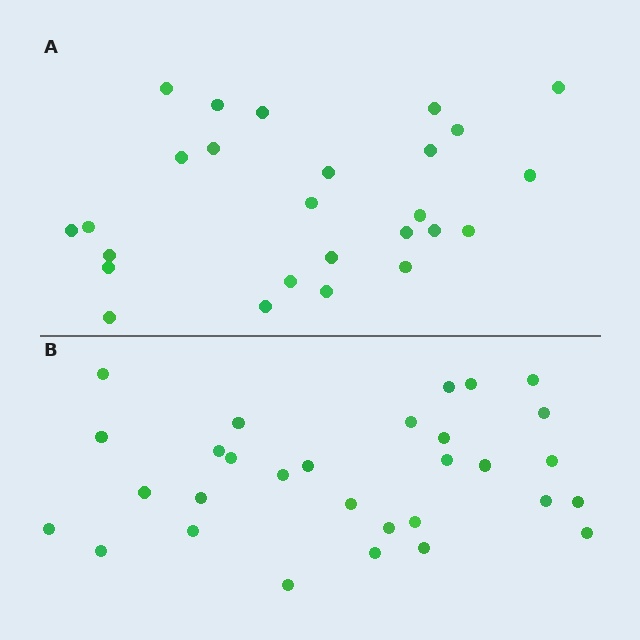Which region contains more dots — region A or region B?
Region B (the bottom region) has more dots.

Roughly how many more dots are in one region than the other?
Region B has about 4 more dots than region A.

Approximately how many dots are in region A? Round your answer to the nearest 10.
About 30 dots. (The exact count is 26, which rounds to 30.)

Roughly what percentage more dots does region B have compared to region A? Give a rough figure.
About 15% more.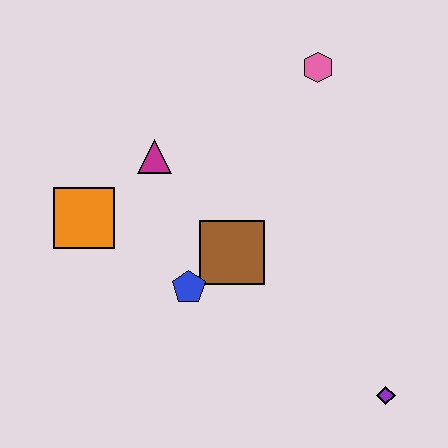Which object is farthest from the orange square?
The purple diamond is farthest from the orange square.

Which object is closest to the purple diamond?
The brown square is closest to the purple diamond.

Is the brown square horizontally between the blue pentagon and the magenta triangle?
No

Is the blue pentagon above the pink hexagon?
No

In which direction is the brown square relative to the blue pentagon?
The brown square is to the right of the blue pentagon.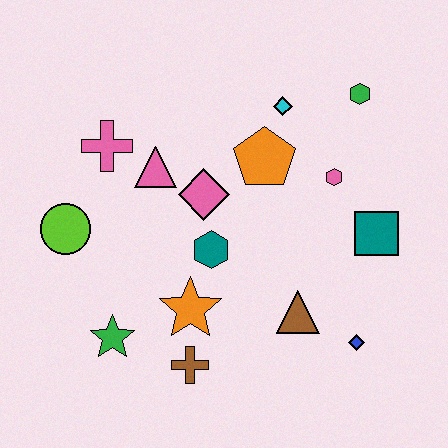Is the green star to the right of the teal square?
No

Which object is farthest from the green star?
The green hexagon is farthest from the green star.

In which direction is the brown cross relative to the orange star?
The brown cross is below the orange star.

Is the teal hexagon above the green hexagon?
No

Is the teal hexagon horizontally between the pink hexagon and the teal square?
No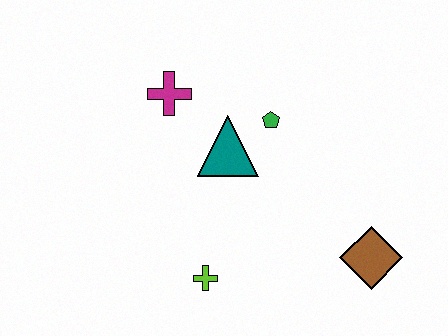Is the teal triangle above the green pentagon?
No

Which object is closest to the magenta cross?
The teal triangle is closest to the magenta cross.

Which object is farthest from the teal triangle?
The brown diamond is farthest from the teal triangle.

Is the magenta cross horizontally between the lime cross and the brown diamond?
No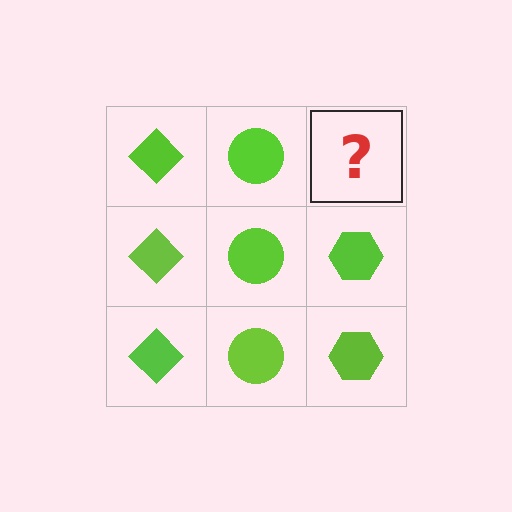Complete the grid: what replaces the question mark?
The question mark should be replaced with a lime hexagon.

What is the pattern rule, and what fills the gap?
The rule is that each column has a consistent shape. The gap should be filled with a lime hexagon.